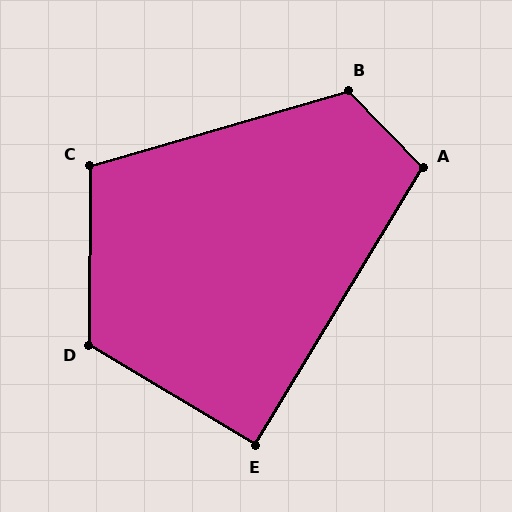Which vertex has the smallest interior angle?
E, at approximately 90 degrees.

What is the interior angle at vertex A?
Approximately 104 degrees (obtuse).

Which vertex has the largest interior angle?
D, at approximately 121 degrees.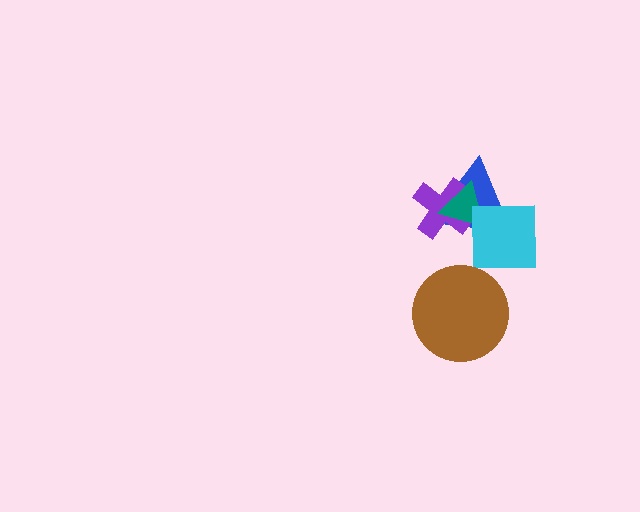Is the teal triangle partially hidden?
Yes, it is partially covered by another shape.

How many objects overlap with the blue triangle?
3 objects overlap with the blue triangle.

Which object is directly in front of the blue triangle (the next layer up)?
The purple cross is directly in front of the blue triangle.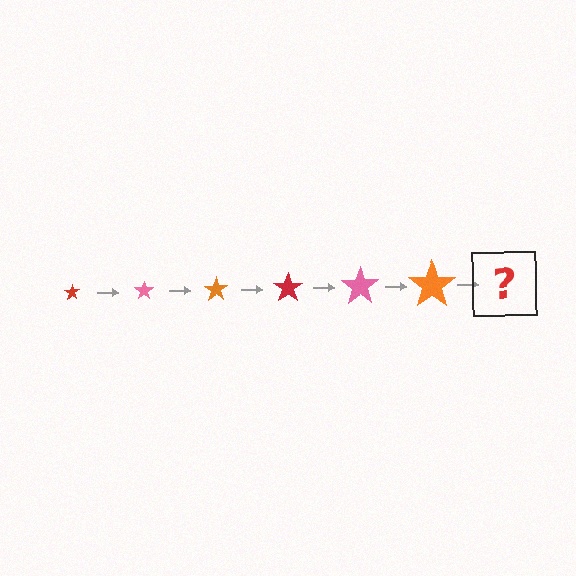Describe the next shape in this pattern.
It should be a red star, larger than the previous one.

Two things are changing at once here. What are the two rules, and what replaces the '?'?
The two rules are that the star grows larger each step and the color cycles through red, pink, and orange. The '?' should be a red star, larger than the previous one.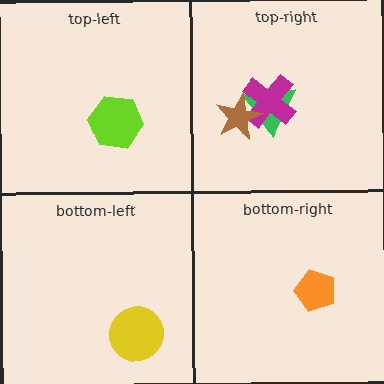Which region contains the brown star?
The top-right region.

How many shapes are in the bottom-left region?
1.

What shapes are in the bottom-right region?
The orange pentagon.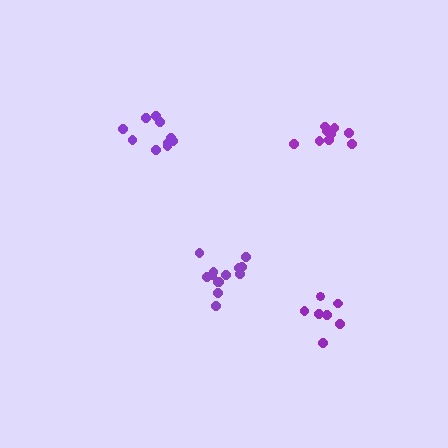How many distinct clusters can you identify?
There are 4 distinct clusters.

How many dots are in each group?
Group 1: 10 dots, Group 2: 7 dots, Group 3: 13 dots, Group 4: 9 dots (39 total).